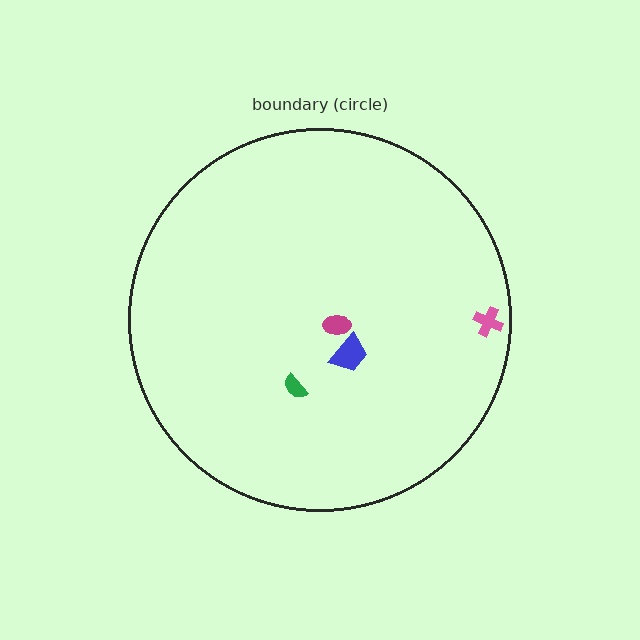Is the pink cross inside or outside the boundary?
Inside.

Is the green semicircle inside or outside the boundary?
Inside.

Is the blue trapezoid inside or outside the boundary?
Inside.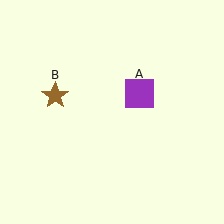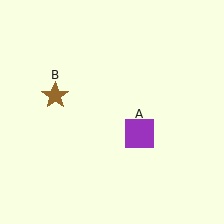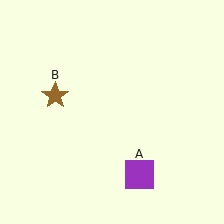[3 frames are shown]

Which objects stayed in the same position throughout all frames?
Brown star (object B) remained stationary.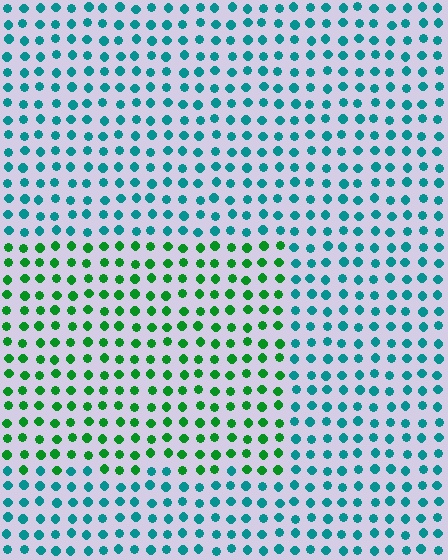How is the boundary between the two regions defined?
The boundary is defined purely by a slight shift in hue (about 49 degrees). Spacing, size, and orientation are identical on both sides.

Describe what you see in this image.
The image is filled with small teal elements in a uniform arrangement. A rectangle-shaped region is visible where the elements are tinted to a slightly different hue, forming a subtle color boundary.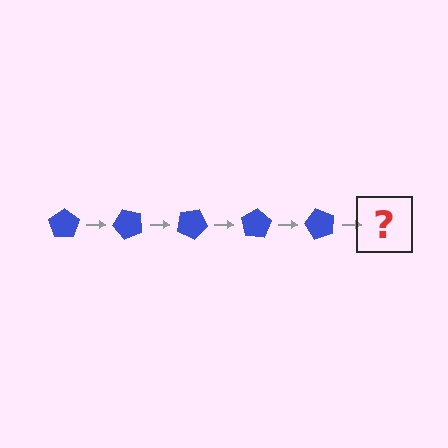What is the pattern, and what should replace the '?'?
The pattern is that the pentagon rotates 50 degrees each step. The '?' should be a blue pentagon rotated 250 degrees.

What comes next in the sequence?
The next element should be a blue pentagon rotated 250 degrees.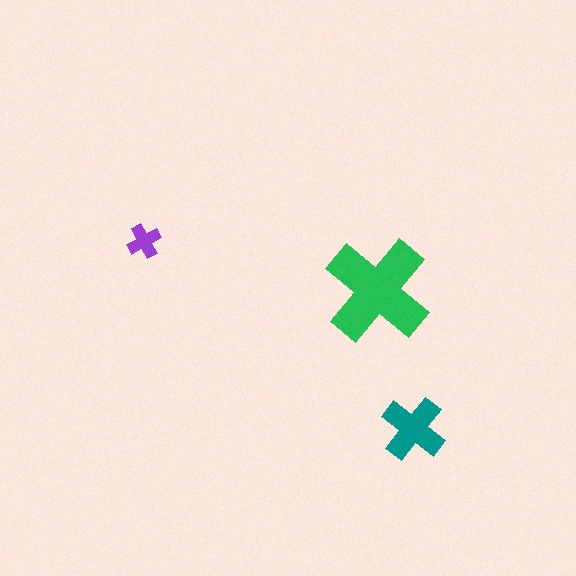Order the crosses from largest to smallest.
the green one, the teal one, the purple one.